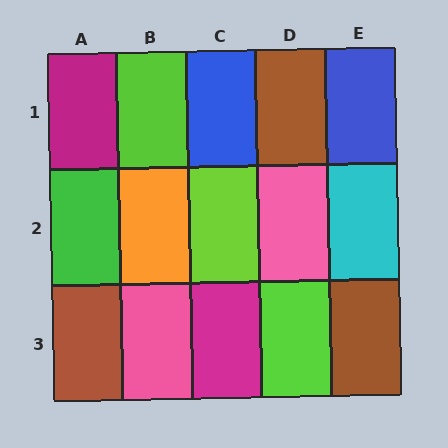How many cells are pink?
2 cells are pink.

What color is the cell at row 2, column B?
Orange.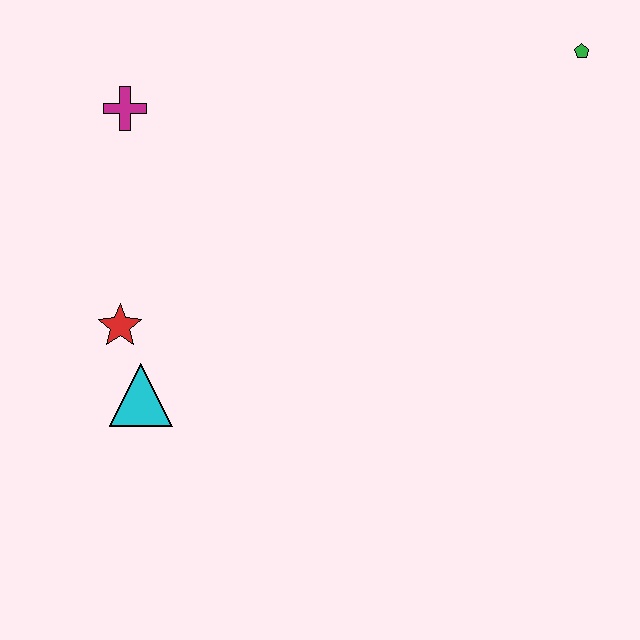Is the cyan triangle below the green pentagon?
Yes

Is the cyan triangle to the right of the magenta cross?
Yes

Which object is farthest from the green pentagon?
The cyan triangle is farthest from the green pentagon.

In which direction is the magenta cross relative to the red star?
The magenta cross is above the red star.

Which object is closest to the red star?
The cyan triangle is closest to the red star.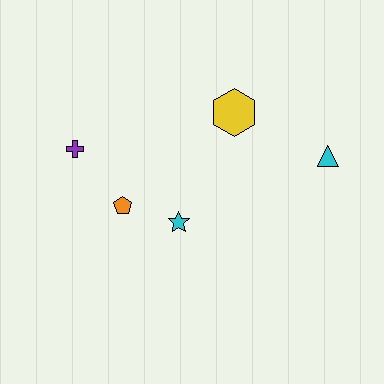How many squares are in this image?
There are no squares.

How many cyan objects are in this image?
There are 2 cyan objects.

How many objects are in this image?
There are 5 objects.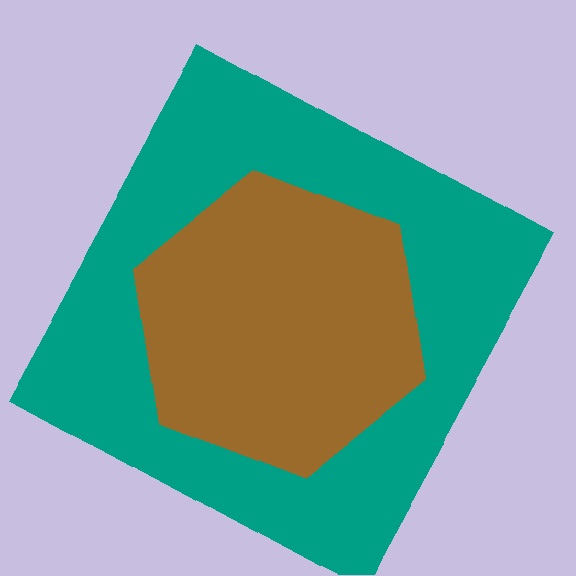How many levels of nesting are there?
2.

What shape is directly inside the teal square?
The brown hexagon.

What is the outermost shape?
The teal square.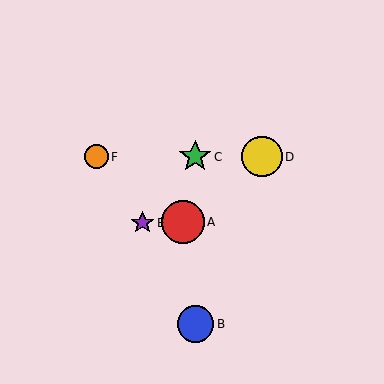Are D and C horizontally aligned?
Yes, both are at y≈157.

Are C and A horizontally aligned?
No, C is at y≈157 and A is at y≈222.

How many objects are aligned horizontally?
3 objects (C, D, F) are aligned horizontally.